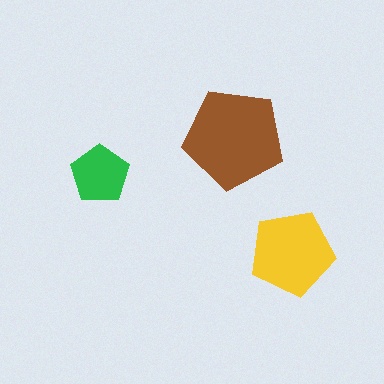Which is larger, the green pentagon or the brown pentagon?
The brown one.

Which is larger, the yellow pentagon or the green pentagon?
The yellow one.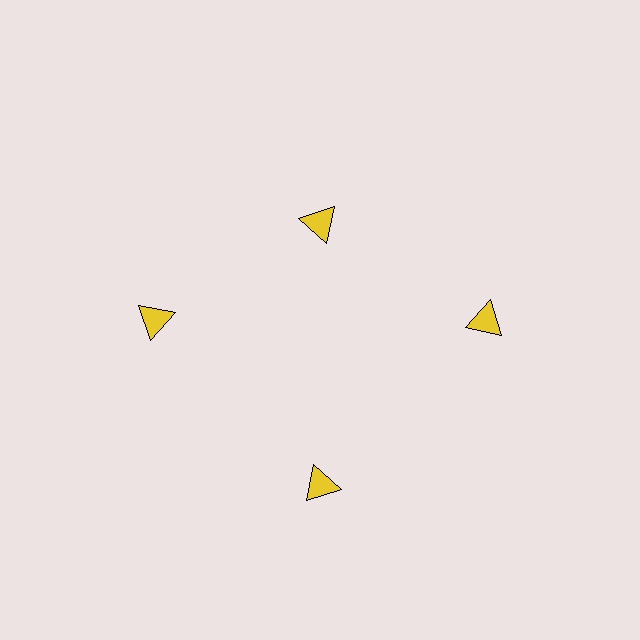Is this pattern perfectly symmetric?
No. The 4 yellow triangles are arranged in a ring, but one element near the 12 o'clock position is pulled inward toward the center, breaking the 4-fold rotational symmetry.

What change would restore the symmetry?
The symmetry would be restored by moving it outward, back onto the ring so that all 4 triangles sit at equal angles and equal distance from the center.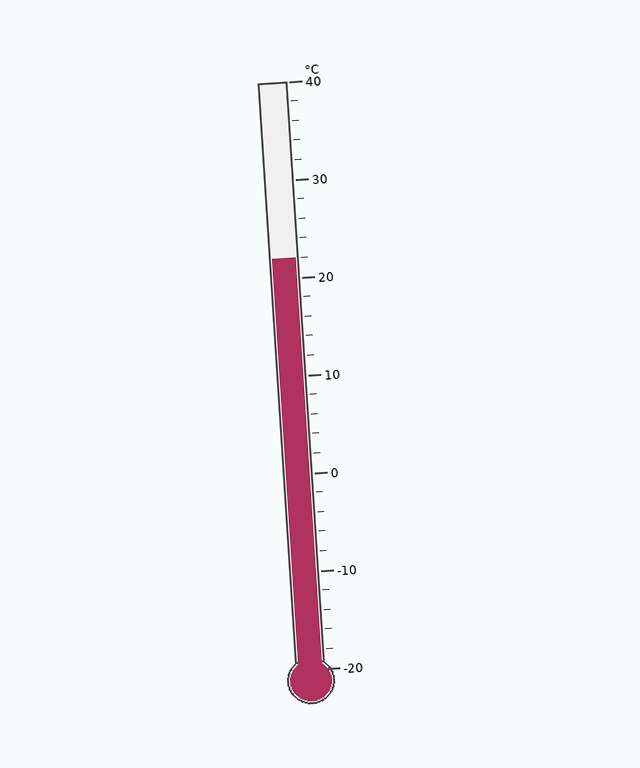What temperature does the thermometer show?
The thermometer shows approximately 22°C.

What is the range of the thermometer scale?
The thermometer scale ranges from -20°C to 40°C.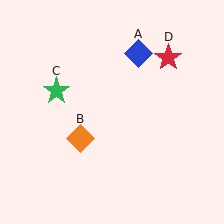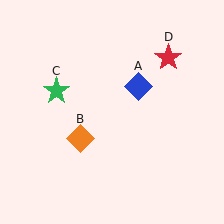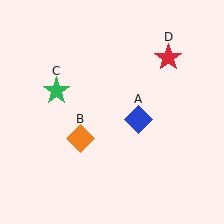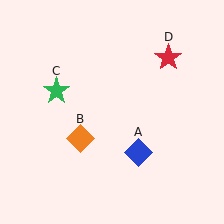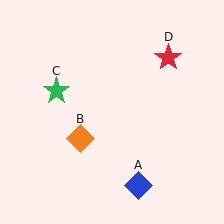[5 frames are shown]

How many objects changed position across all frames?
1 object changed position: blue diamond (object A).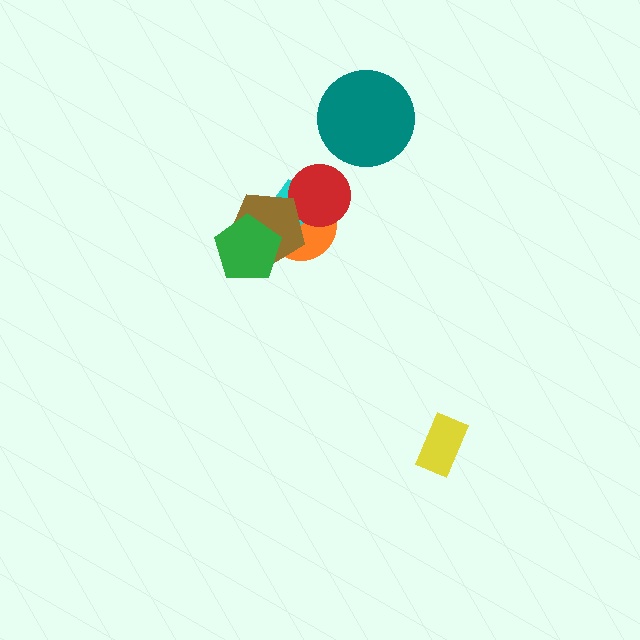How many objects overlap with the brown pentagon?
4 objects overlap with the brown pentagon.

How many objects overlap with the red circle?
3 objects overlap with the red circle.